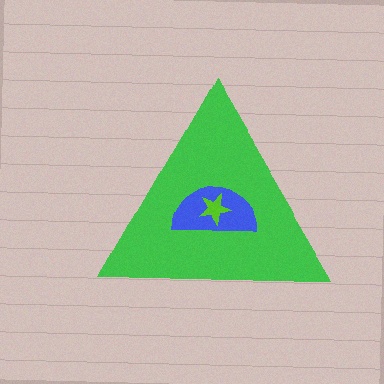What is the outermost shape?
The green triangle.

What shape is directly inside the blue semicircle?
The lime star.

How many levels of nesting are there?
3.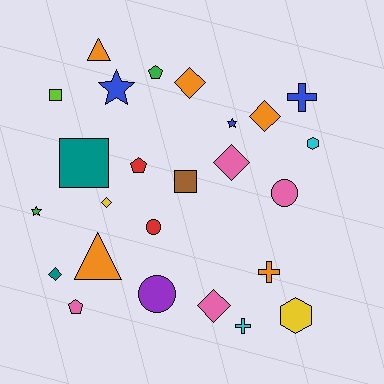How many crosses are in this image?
There are 3 crosses.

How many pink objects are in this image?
There are 4 pink objects.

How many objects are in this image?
There are 25 objects.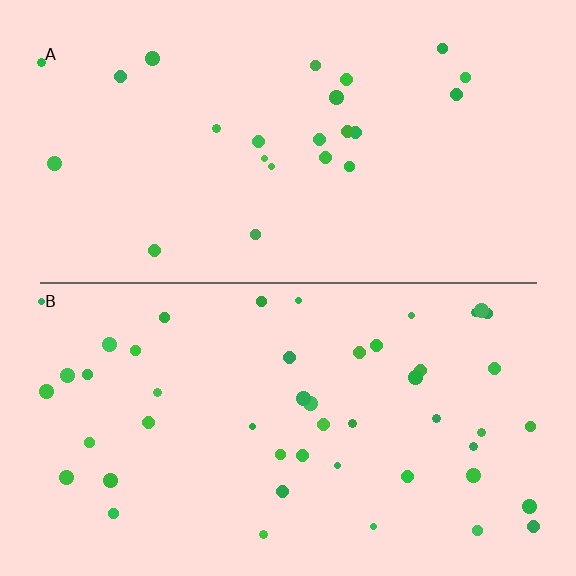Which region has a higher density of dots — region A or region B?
B (the bottom).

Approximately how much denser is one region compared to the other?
Approximately 2.0× — region B over region A.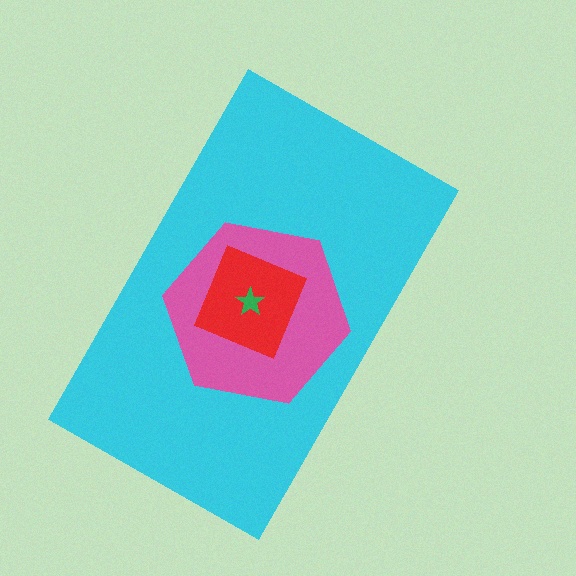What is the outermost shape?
The cyan rectangle.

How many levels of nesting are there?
4.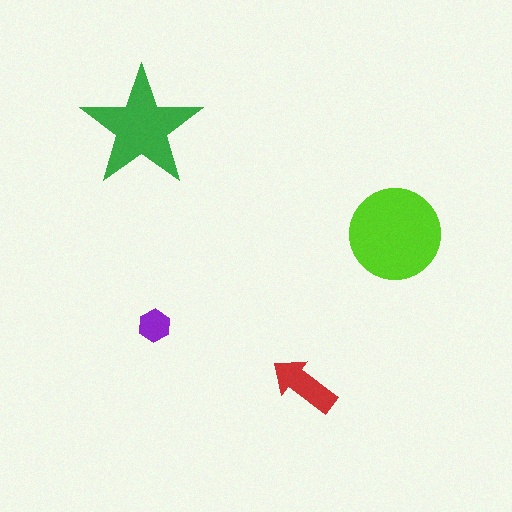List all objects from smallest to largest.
The purple hexagon, the red arrow, the green star, the lime circle.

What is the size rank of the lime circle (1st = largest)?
1st.